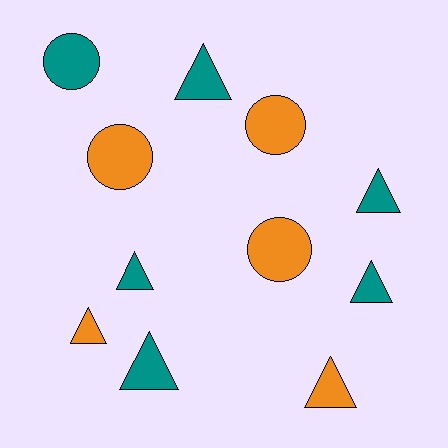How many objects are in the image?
There are 11 objects.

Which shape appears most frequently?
Triangle, with 7 objects.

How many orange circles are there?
There are 3 orange circles.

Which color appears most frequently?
Teal, with 6 objects.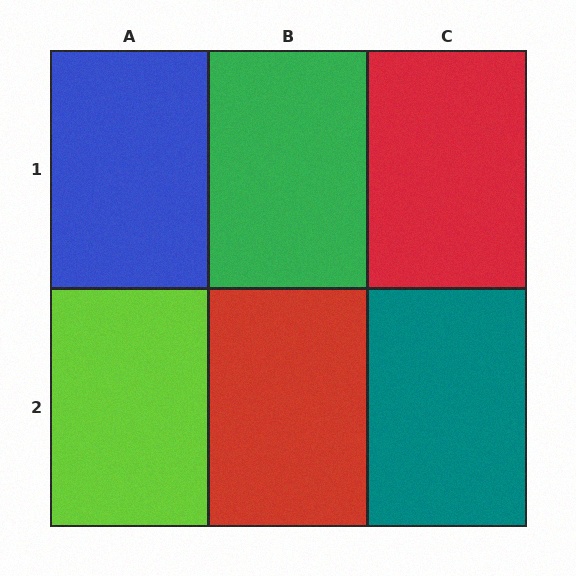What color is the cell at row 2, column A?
Lime.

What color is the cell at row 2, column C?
Teal.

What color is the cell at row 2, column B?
Red.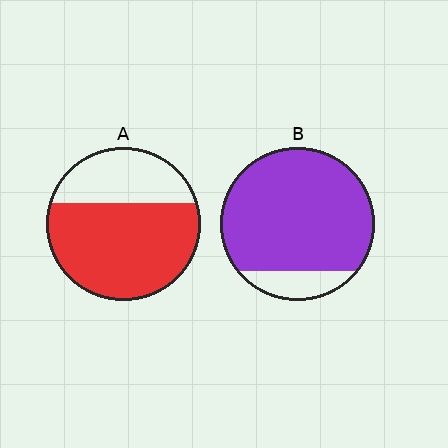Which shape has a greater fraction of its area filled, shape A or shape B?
Shape B.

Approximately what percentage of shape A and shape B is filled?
A is approximately 65% and B is approximately 85%.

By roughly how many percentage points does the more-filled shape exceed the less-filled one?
By roughly 20 percentage points (B over A).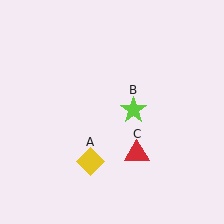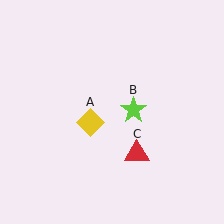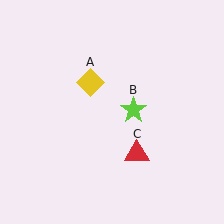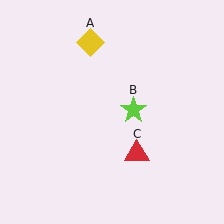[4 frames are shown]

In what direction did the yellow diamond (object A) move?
The yellow diamond (object A) moved up.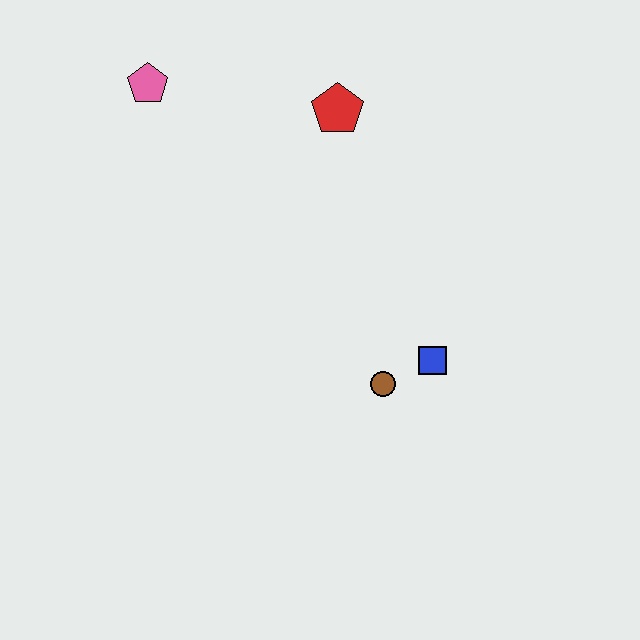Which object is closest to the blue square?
The brown circle is closest to the blue square.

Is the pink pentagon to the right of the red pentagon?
No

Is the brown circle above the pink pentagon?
No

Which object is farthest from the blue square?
The pink pentagon is farthest from the blue square.